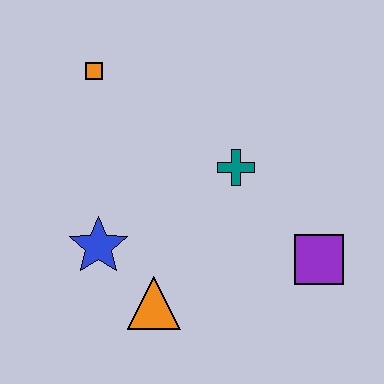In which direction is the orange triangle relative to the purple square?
The orange triangle is to the left of the purple square.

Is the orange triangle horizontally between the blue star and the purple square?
Yes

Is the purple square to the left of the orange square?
No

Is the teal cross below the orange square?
Yes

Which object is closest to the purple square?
The teal cross is closest to the purple square.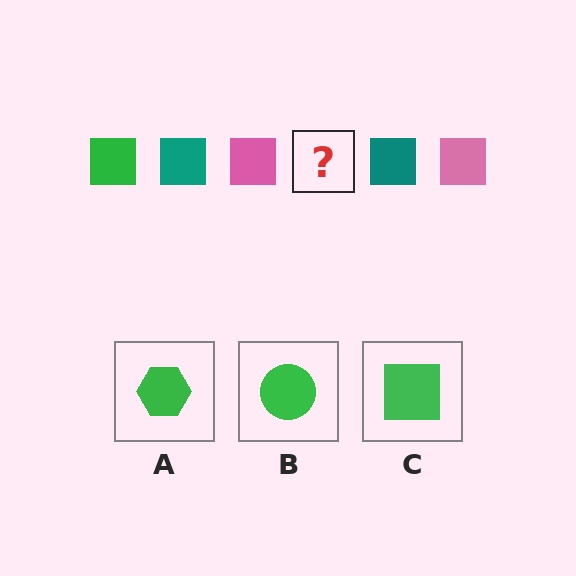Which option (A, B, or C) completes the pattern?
C.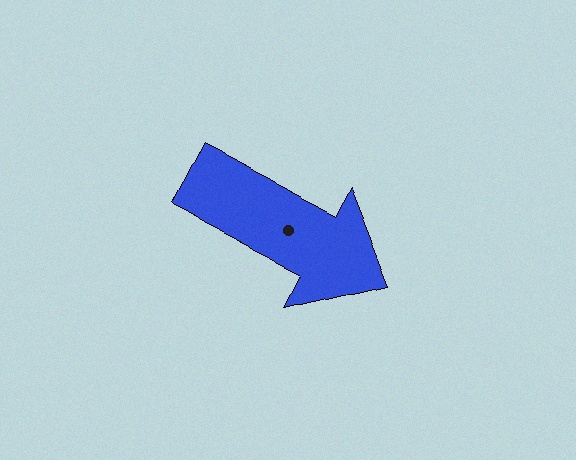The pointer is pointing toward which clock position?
Roughly 4 o'clock.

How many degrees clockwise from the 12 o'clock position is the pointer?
Approximately 118 degrees.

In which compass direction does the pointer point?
Southeast.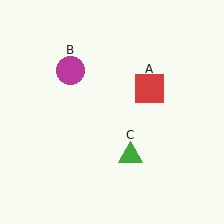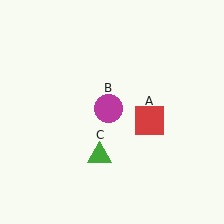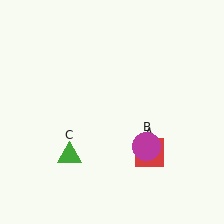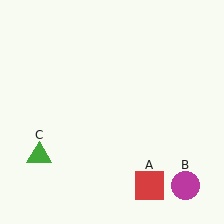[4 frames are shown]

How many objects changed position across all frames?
3 objects changed position: red square (object A), magenta circle (object B), green triangle (object C).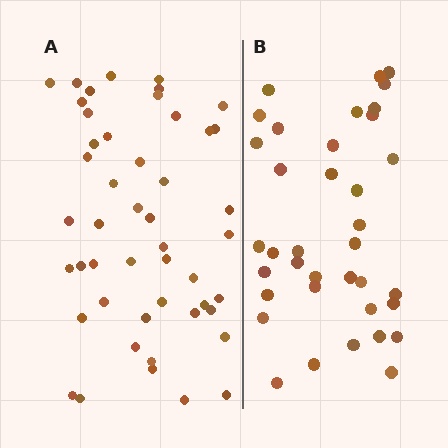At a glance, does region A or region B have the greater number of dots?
Region A (the left region) has more dots.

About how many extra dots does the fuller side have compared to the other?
Region A has roughly 12 or so more dots than region B.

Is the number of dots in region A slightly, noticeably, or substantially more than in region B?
Region A has noticeably more, but not dramatically so. The ratio is roughly 1.3 to 1.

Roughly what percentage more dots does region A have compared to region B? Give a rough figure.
About 30% more.